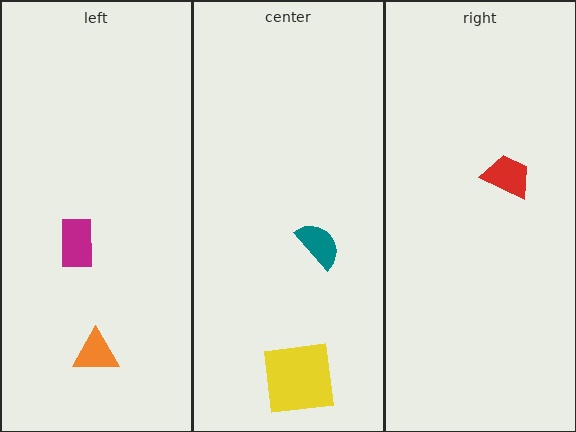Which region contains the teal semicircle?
The center region.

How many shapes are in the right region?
1.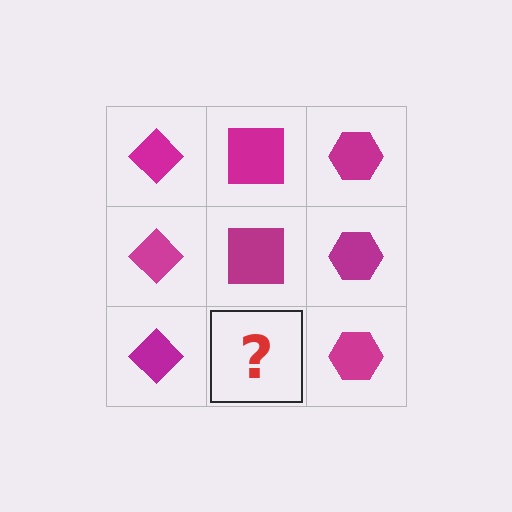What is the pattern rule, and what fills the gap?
The rule is that each column has a consistent shape. The gap should be filled with a magenta square.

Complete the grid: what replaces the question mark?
The question mark should be replaced with a magenta square.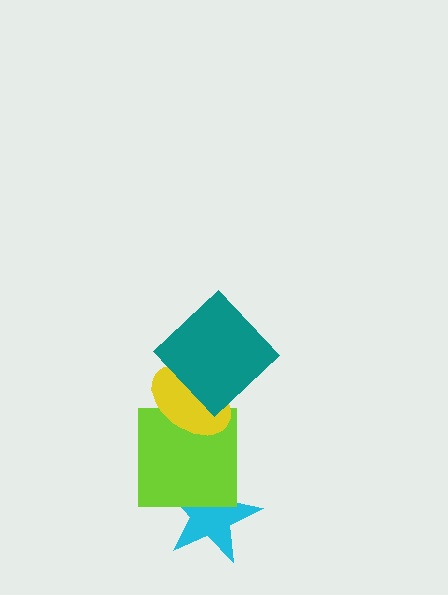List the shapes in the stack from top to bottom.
From top to bottom: the teal diamond, the yellow ellipse, the lime square, the cyan star.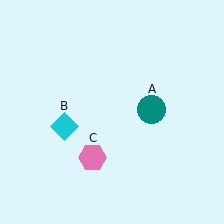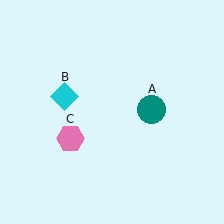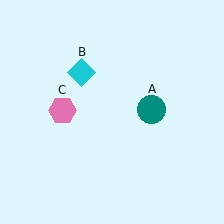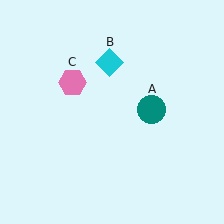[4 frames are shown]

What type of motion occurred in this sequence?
The cyan diamond (object B), pink hexagon (object C) rotated clockwise around the center of the scene.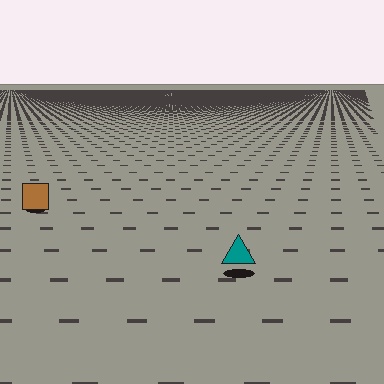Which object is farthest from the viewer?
The brown square is farthest from the viewer. It appears smaller and the ground texture around it is denser.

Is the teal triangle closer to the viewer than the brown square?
Yes. The teal triangle is closer — you can tell from the texture gradient: the ground texture is coarser near it.